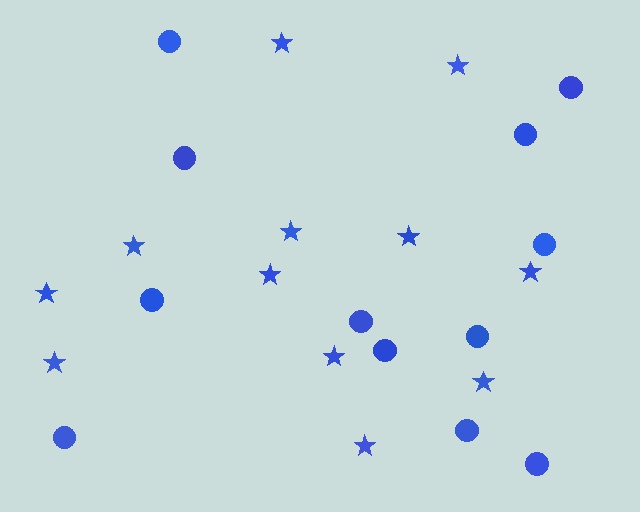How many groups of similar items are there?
There are 2 groups: one group of stars (12) and one group of circles (12).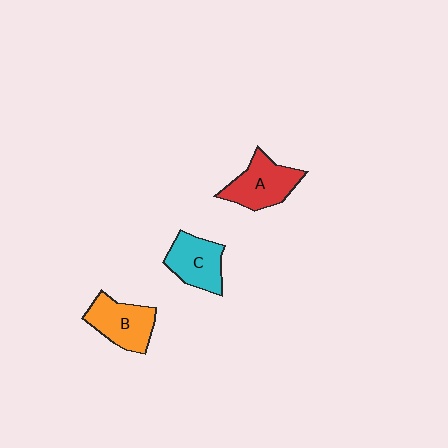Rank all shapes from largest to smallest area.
From largest to smallest: A (red), B (orange), C (cyan).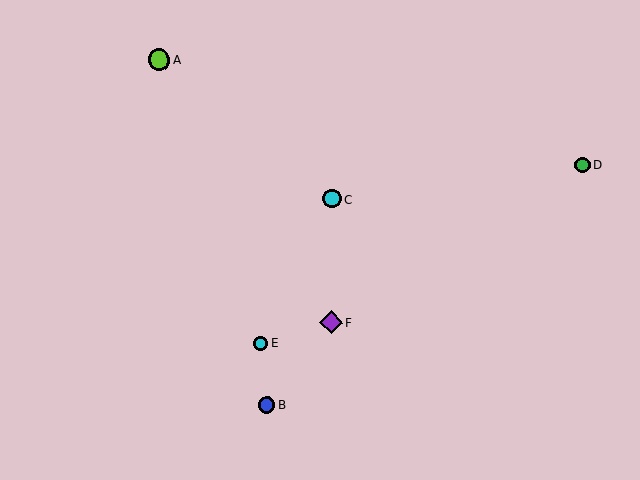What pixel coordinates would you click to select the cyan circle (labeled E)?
Click at (260, 343) to select the cyan circle E.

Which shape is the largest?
The purple diamond (labeled F) is the largest.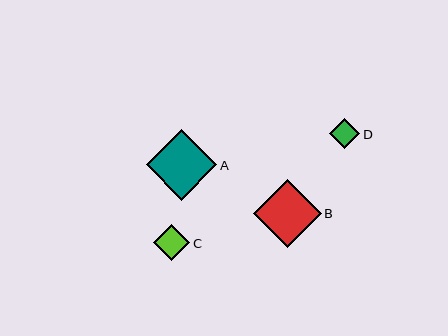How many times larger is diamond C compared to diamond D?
Diamond C is approximately 1.2 times the size of diamond D.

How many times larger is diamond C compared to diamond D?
Diamond C is approximately 1.2 times the size of diamond D.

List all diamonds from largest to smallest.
From largest to smallest: A, B, C, D.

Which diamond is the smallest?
Diamond D is the smallest with a size of approximately 30 pixels.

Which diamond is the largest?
Diamond A is the largest with a size of approximately 70 pixels.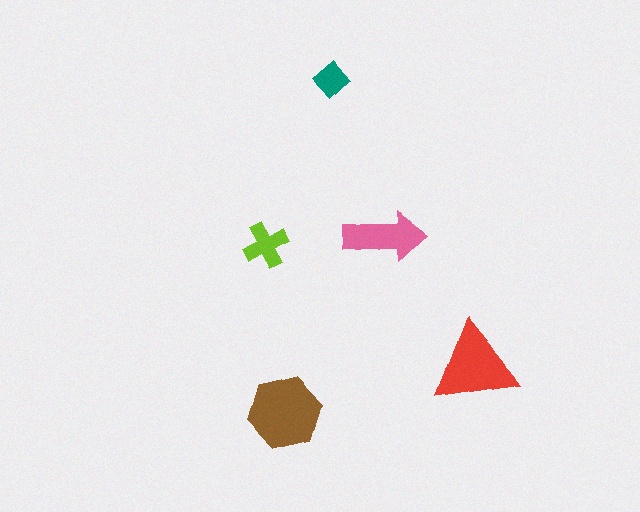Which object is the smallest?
The teal diamond.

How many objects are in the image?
There are 5 objects in the image.